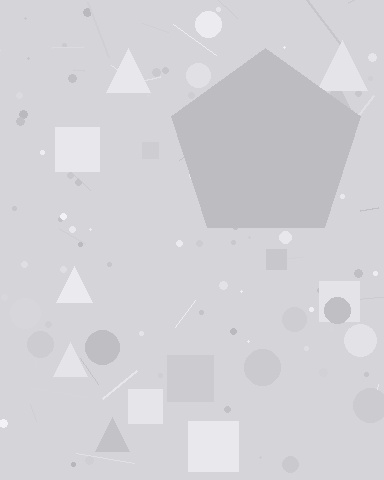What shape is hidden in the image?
A pentagon is hidden in the image.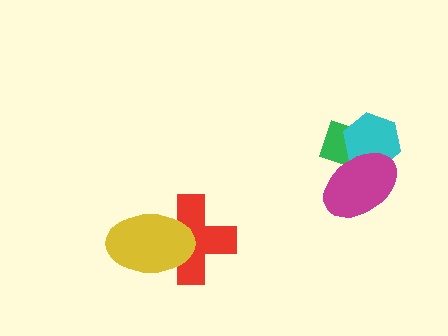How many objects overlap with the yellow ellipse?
1 object overlaps with the yellow ellipse.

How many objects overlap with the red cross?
1 object overlaps with the red cross.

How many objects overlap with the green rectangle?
2 objects overlap with the green rectangle.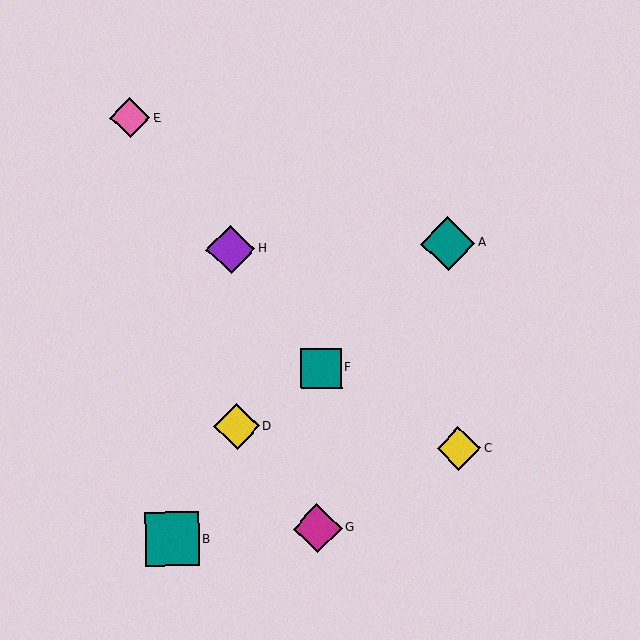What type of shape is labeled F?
Shape F is a teal square.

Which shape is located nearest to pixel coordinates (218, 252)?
The purple diamond (labeled H) at (231, 249) is nearest to that location.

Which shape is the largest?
The teal diamond (labeled A) is the largest.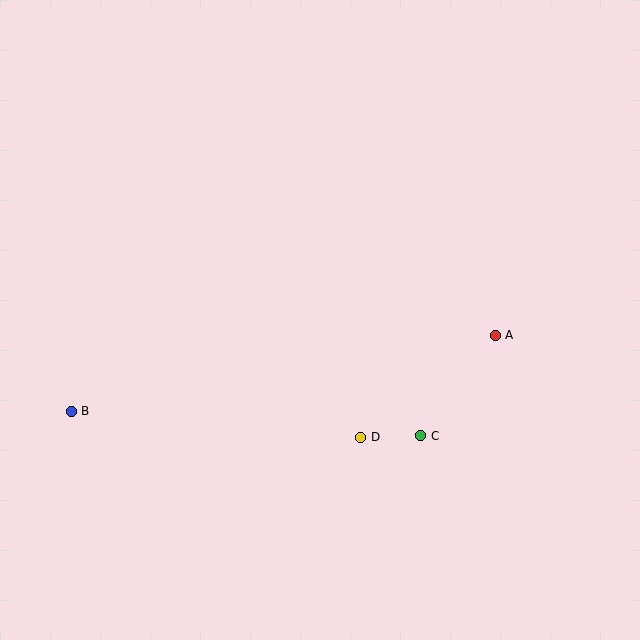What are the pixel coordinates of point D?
Point D is at (361, 437).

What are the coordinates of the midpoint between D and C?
The midpoint between D and C is at (391, 437).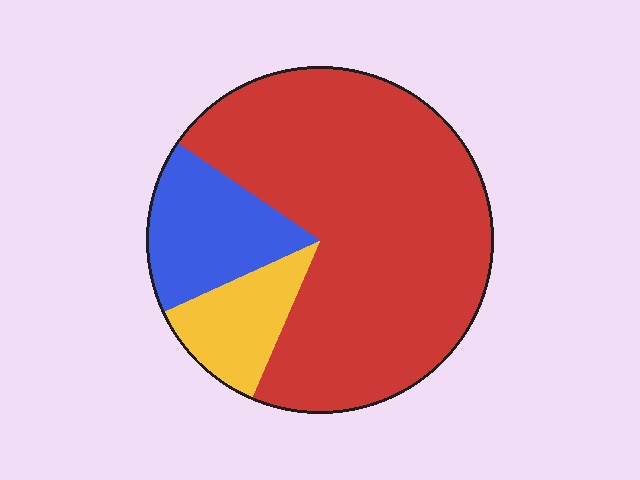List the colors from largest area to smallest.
From largest to smallest: red, blue, yellow.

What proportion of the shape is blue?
Blue takes up less than a sixth of the shape.